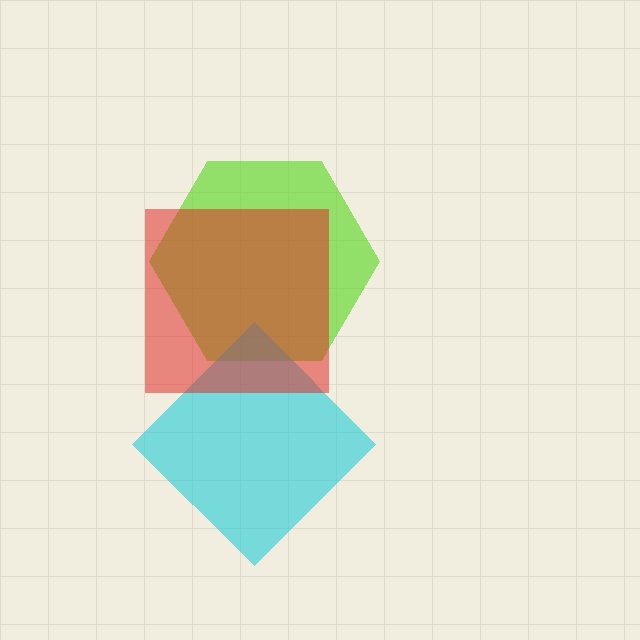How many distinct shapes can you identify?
There are 3 distinct shapes: a lime hexagon, a cyan diamond, a red square.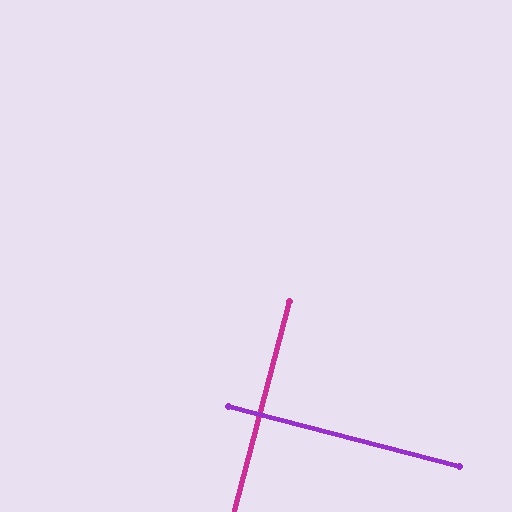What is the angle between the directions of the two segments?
Approximately 90 degrees.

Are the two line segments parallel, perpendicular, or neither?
Perpendicular — they meet at approximately 90°.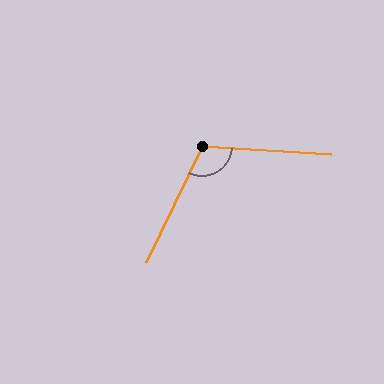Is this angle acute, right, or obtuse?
It is obtuse.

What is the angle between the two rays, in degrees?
Approximately 112 degrees.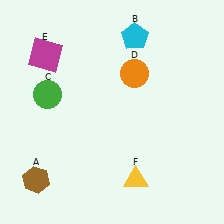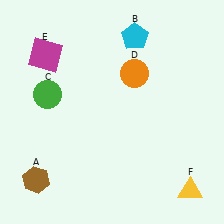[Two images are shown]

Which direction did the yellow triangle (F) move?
The yellow triangle (F) moved right.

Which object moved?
The yellow triangle (F) moved right.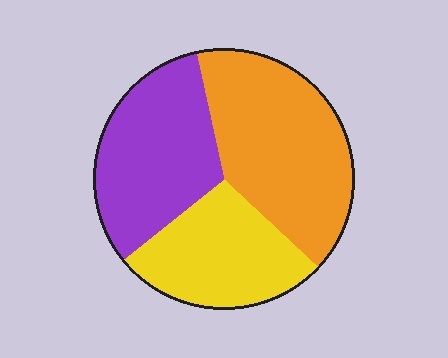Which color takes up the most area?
Orange, at roughly 40%.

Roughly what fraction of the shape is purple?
Purple covers 33% of the shape.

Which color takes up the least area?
Yellow, at roughly 25%.